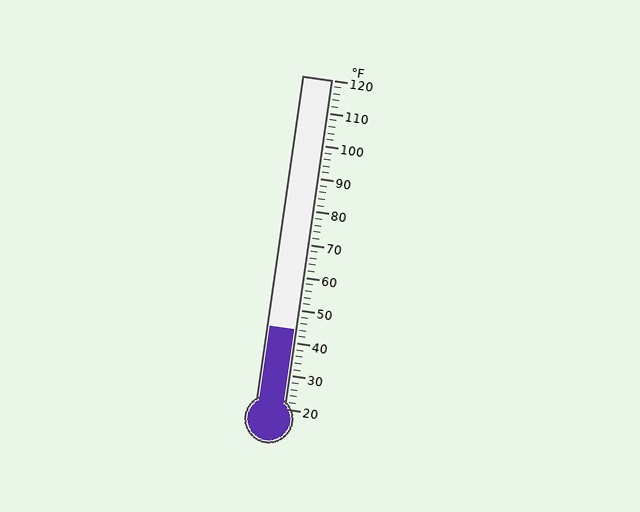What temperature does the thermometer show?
The thermometer shows approximately 44°F.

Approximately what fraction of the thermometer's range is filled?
The thermometer is filled to approximately 25% of its range.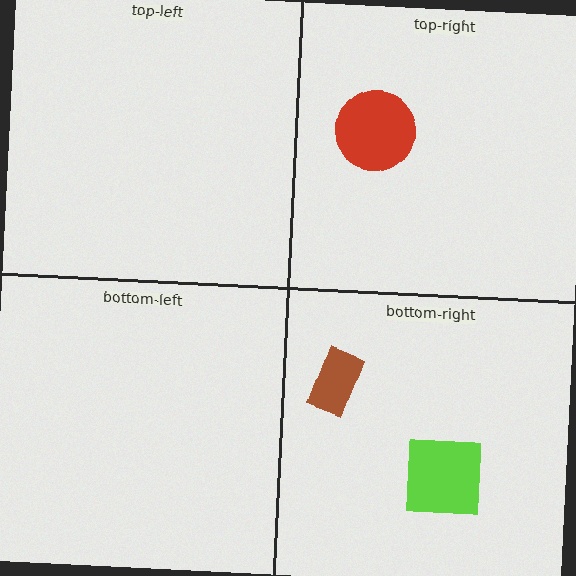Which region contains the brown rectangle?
The bottom-right region.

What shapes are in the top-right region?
The red circle.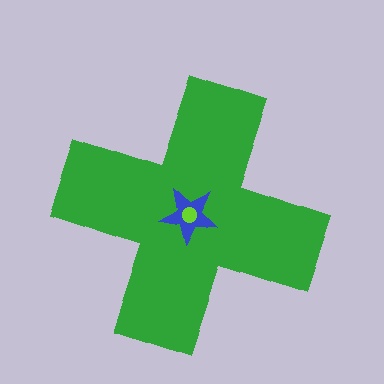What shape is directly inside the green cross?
The blue star.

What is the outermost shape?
The green cross.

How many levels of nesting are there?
3.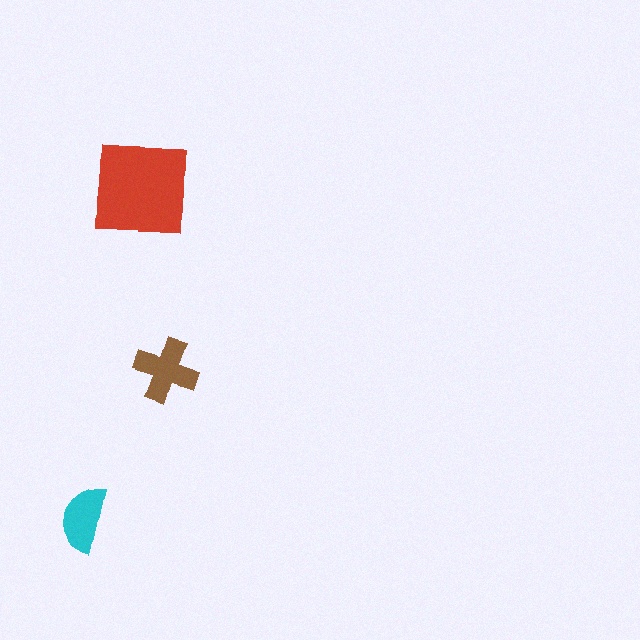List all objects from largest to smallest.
The red square, the brown cross, the cyan semicircle.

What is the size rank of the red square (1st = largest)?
1st.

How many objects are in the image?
There are 3 objects in the image.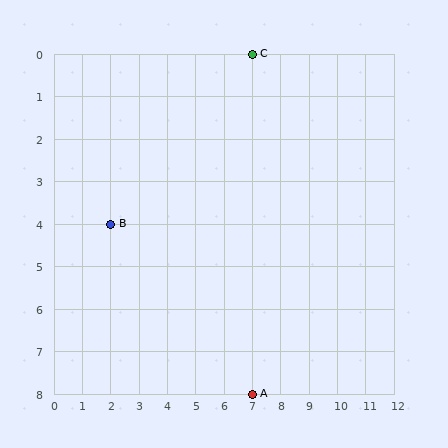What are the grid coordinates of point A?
Point A is at grid coordinates (7, 8).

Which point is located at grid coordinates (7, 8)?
Point A is at (7, 8).